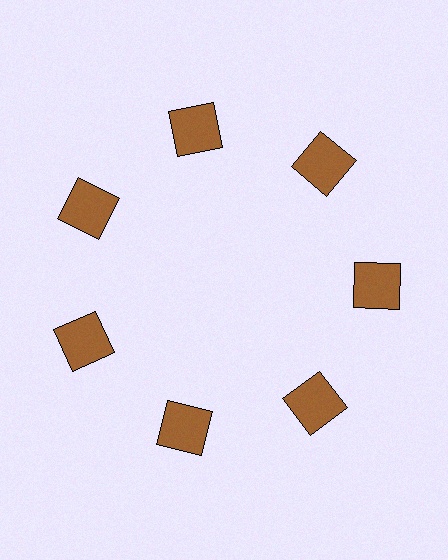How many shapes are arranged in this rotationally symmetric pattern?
There are 7 shapes, arranged in 7 groups of 1.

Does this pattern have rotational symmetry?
Yes, this pattern has 7-fold rotational symmetry. It looks the same after rotating 51 degrees around the center.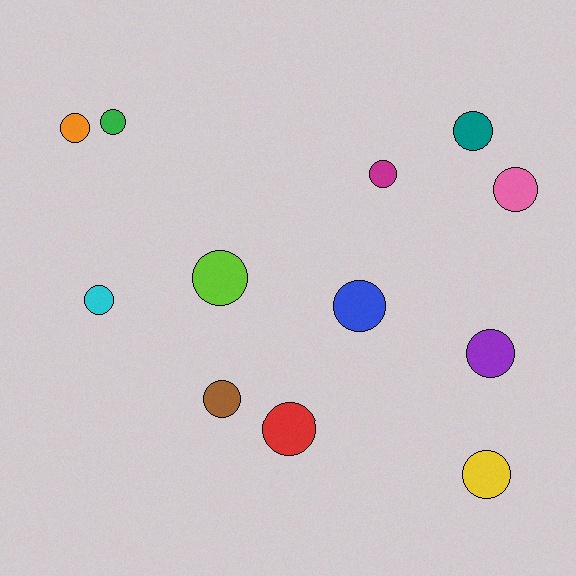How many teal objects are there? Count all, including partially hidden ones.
There is 1 teal object.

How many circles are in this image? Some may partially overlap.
There are 12 circles.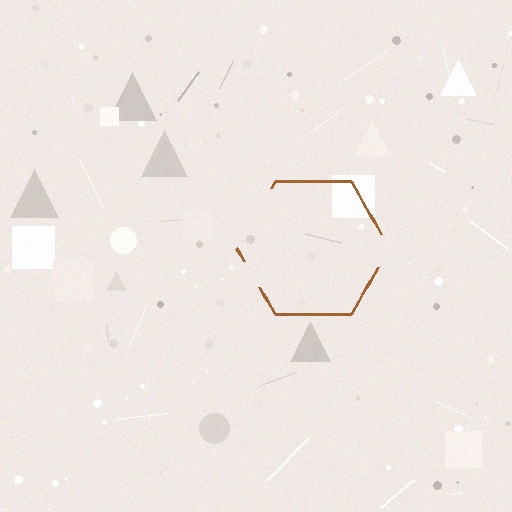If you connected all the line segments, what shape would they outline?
They would outline a hexagon.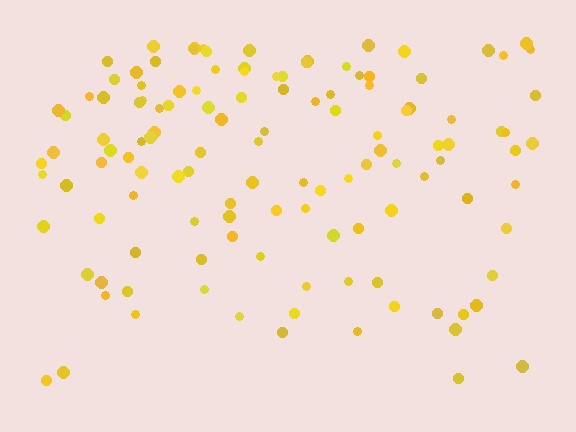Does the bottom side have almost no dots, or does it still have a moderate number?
Still a moderate number, just noticeably fewer than the top.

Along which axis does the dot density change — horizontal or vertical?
Vertical.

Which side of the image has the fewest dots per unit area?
The bottom.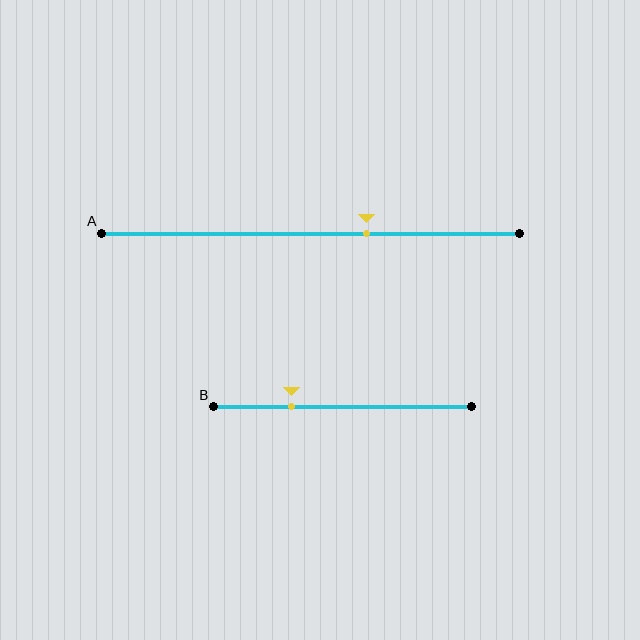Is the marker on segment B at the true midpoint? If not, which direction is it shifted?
No, the marker on segment B is shifted to the left by about 20% of the segment length.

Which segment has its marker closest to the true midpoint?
Segment A has its marker closest to the true midpoint.